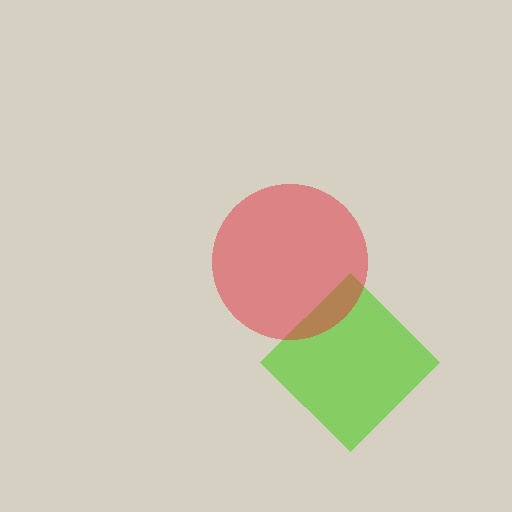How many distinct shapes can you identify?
There are 2 distinct shapes: a lime diamond, a red circle.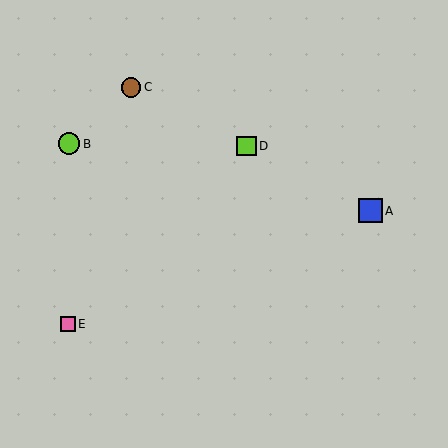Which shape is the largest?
The blue square (labeled A) is the largest.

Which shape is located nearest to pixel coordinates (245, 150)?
The lime square (labeled D) at (246, 146) is nearest to that location.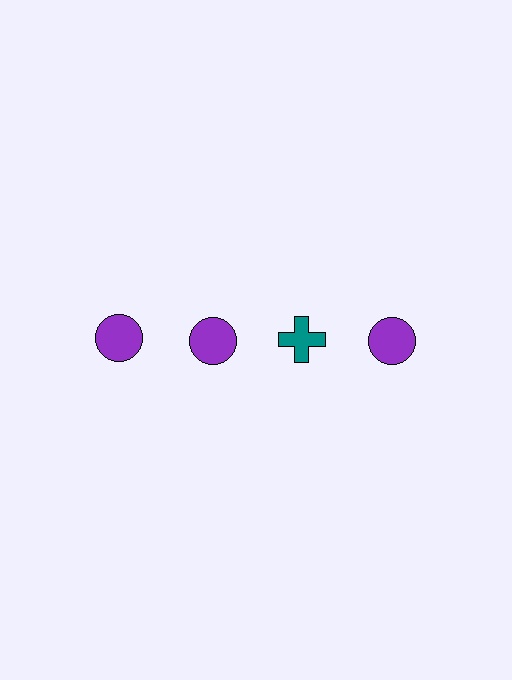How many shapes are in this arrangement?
There are 4 shapes arranged in a grid pattern.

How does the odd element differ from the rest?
It differs in both color (teal instead of purple) and shape (cross instead of circle).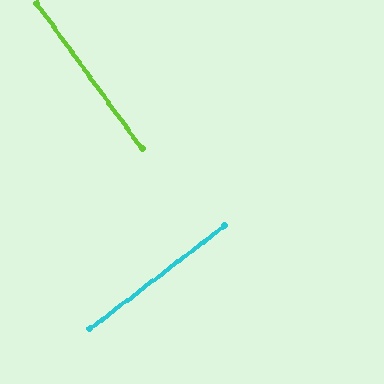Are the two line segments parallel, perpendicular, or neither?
Perpendicular — they meet at approximately 89°.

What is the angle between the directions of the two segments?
Approximately 89 degrees.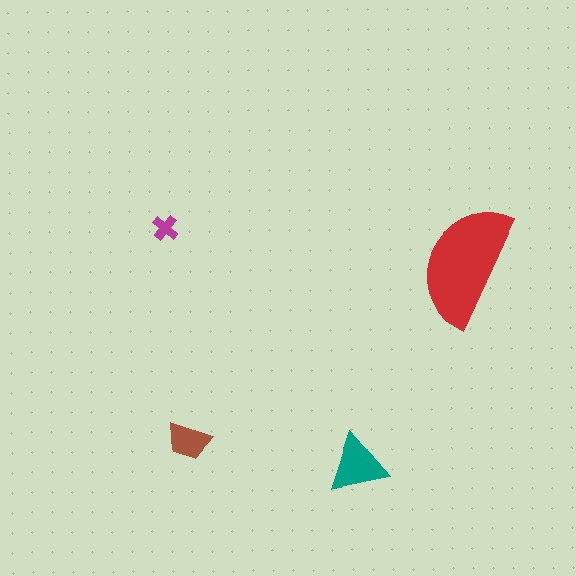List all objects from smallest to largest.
The magenta cross, the brown trapezoid, the teal triangle, the red semicircle.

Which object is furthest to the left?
The magenta cross is leftmost.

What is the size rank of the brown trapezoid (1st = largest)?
3rd.